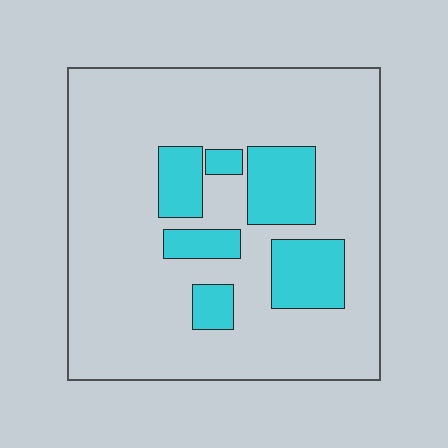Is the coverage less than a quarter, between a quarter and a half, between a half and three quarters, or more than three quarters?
Less than a quarter.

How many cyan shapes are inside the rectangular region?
6.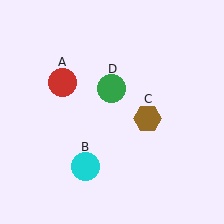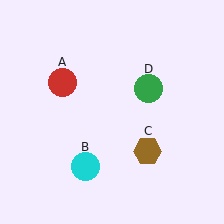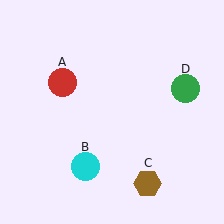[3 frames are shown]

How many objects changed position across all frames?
2 objects changed position: brown hexagon (object C), green circle (object D).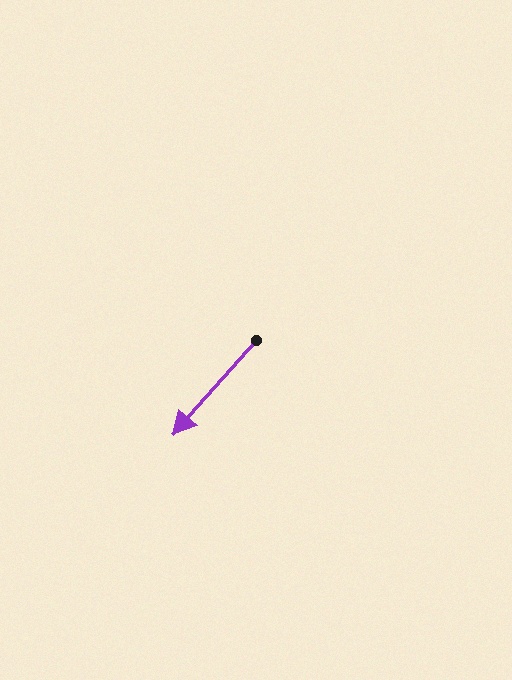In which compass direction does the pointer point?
Southwest.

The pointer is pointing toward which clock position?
Roughly 7 o'clock.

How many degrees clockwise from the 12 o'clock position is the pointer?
Approximately 221 degrees.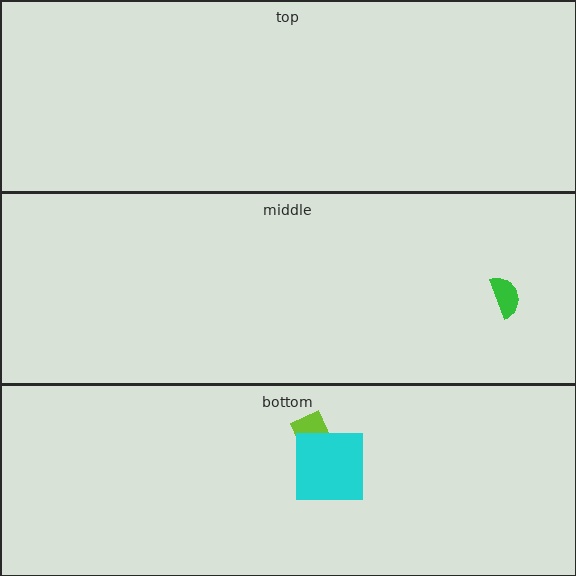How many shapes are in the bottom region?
2.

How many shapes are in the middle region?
1.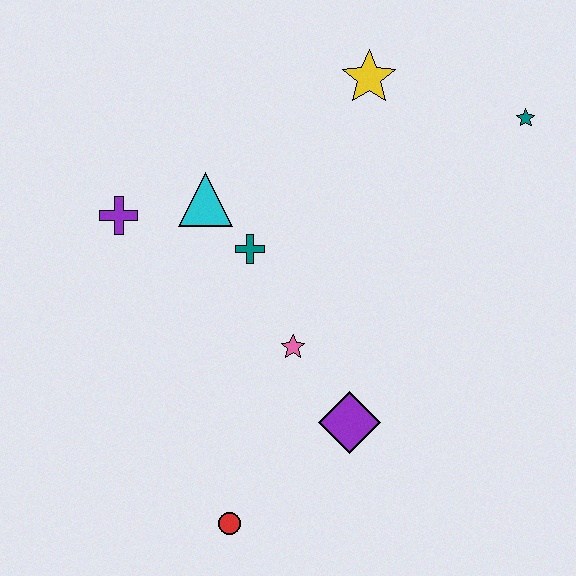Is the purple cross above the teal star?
No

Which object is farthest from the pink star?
The teal star is farthest from the pink star.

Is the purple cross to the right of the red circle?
No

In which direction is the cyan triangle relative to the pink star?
The cyan triangle is above the pink star.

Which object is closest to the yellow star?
The teal star is closest to the yellow star.